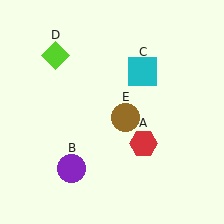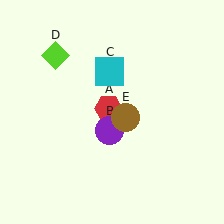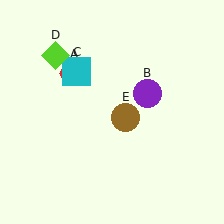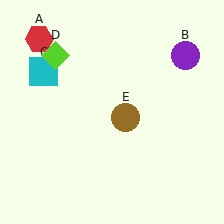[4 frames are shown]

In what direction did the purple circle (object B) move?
The purple circle (object B) moved up and to the right.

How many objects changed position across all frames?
3 objects changed position: red hexagon (object A), purple circle (object B), cyan square (object C).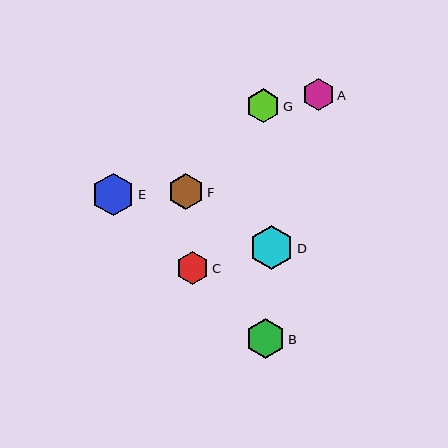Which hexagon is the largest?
Hexagon D is the largest with a size of approximately 45 pixels.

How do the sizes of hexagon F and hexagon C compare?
Hexagon F and hexagon C are approximately the same size.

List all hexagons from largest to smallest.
From largest to smallest: D, E, B, F, G, C, A.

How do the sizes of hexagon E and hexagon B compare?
Hexagon E and hexagon B are approximately the same size.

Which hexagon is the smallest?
Hexagon A is the smallest with a size of approximately 32 pixels.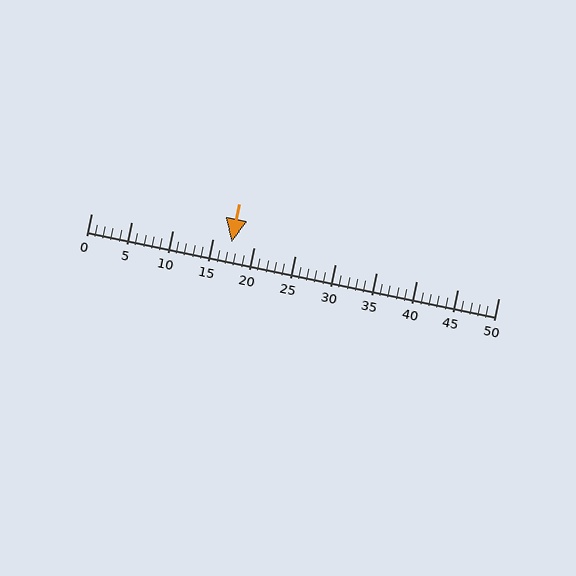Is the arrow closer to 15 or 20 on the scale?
The arrow is closer to 15.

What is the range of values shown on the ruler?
The ruler shows values from 0 to 50.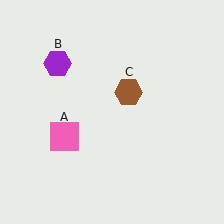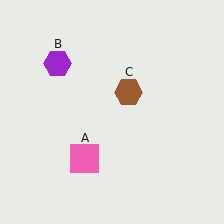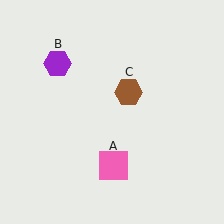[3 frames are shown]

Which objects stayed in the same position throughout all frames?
Purple hexagon (object B) and brown hexagon (object C) remained stationary.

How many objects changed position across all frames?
1 object changed position: pink square (object A).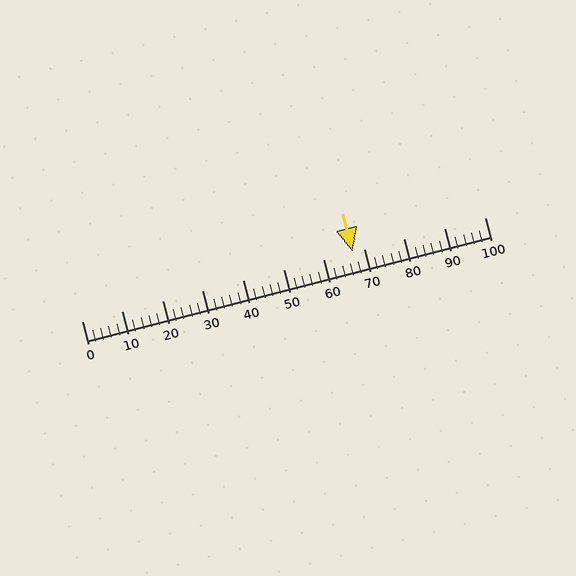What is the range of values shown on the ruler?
The ruler shows values from 0 to 100.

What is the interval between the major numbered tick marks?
The major tick marks are spaced 10 units apart.